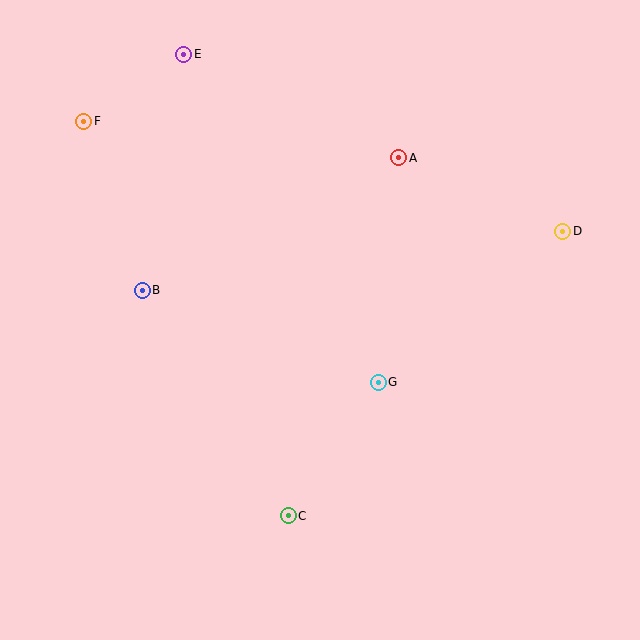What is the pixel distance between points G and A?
The distance between G and A is 225 pixels.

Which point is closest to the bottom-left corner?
Point C is closest to the bottom-left corner.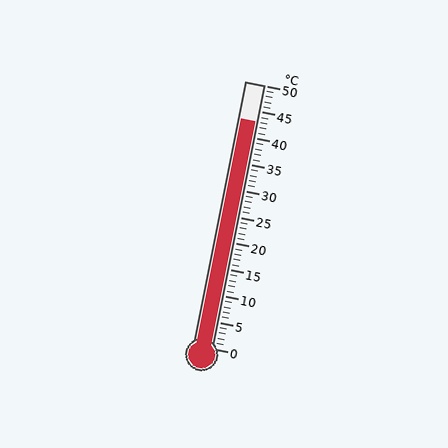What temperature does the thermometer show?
The thermometer shows approximately 43°C.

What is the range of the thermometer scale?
The thermometer scale ranges from 0°C to 50°C.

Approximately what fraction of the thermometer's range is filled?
The thermometer is filled to approximately 85% of its range.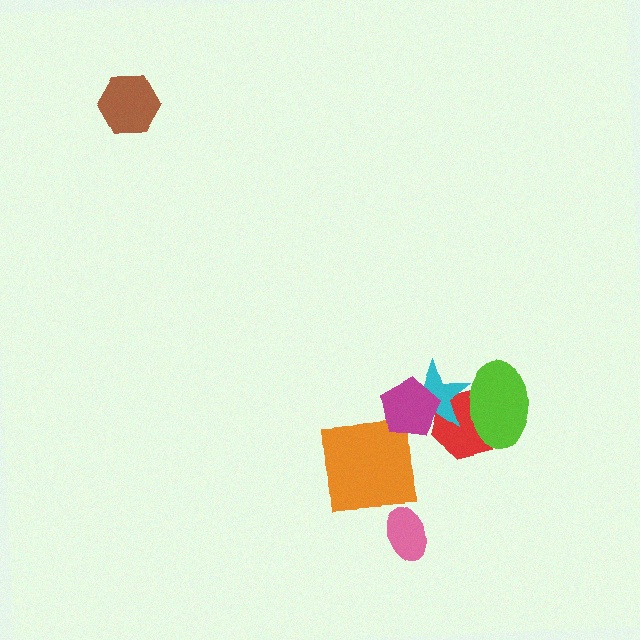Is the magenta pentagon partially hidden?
No, no other shape covers it.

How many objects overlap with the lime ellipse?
2 objects overlap with the lime ellipse.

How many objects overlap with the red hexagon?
3 objects overlap with the red hexagon.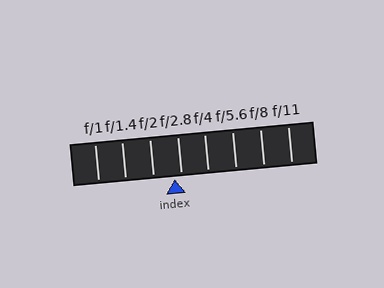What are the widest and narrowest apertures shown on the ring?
The widest aperture shown is f/1 and the narrowest is f/11.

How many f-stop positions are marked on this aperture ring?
There are 8 f-stop positions marked.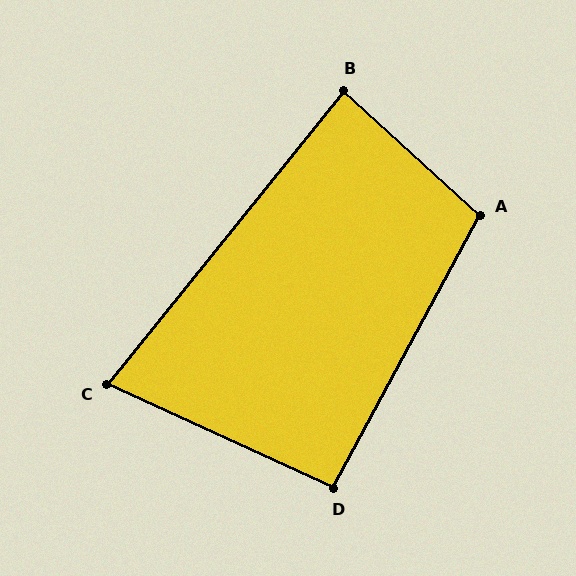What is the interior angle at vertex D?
Approximately 94 degrees (approximately right).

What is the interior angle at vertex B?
Approximately 86 degrees (approximately right).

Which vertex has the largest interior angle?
A, at approximately 104 degrees.